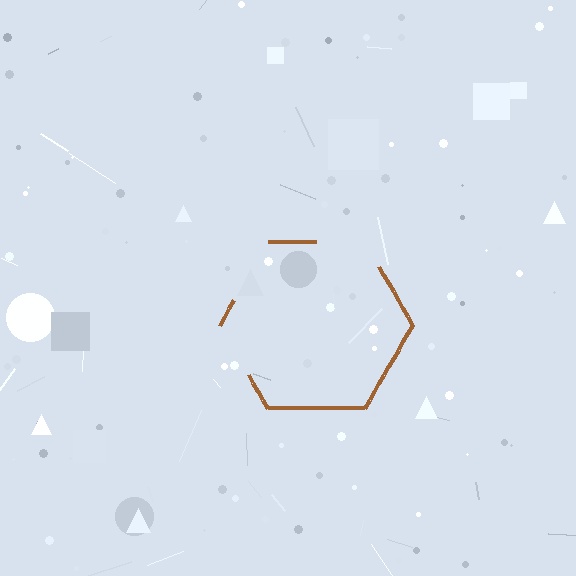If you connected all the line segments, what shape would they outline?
They would outline a hexagon.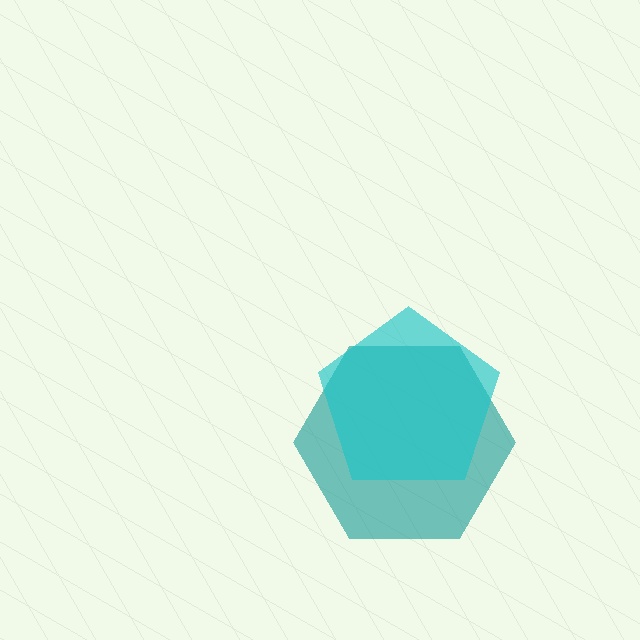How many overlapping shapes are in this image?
There are 2 overlapping shapes in the image.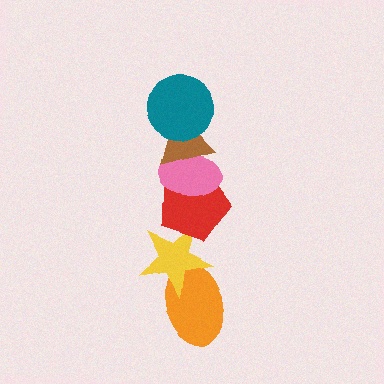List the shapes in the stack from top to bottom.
From top to bottom: the teal circle, the brown triangle, the pink ellipse, the red pentagon, the yellow star, the orange ellipse.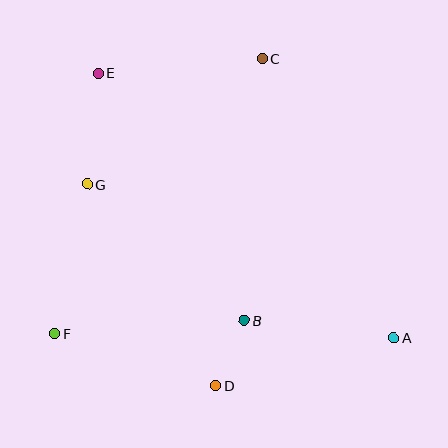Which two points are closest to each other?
Points B and D are closest to each other.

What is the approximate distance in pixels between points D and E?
The distance between D and E is approximately 334 pixels.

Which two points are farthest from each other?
Points A and E are farthest from each other.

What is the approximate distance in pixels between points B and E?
The distance between B and E is approximately 287 pixels.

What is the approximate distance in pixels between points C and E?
The distance between C and E is approximately 165 pixels.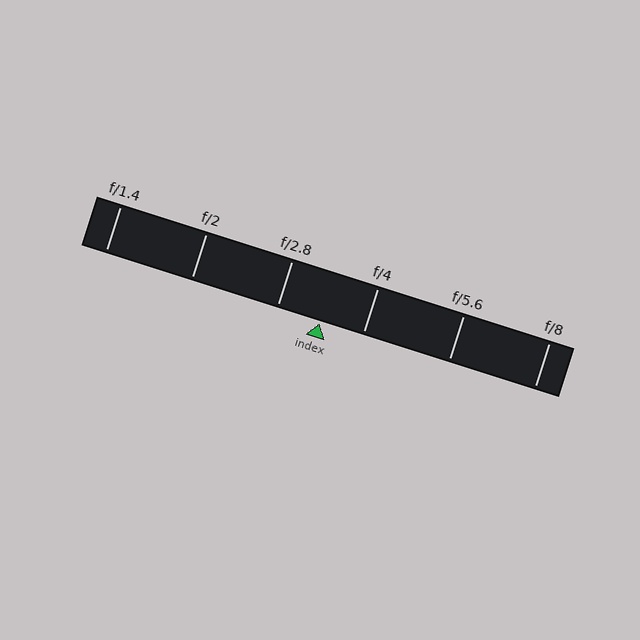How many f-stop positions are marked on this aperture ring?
There are 6 f-stop positions marked.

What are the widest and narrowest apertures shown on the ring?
The widest aperture shown is f/1.4 and the narrowest is f/8.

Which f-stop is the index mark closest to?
The index mark is closest to f/4.